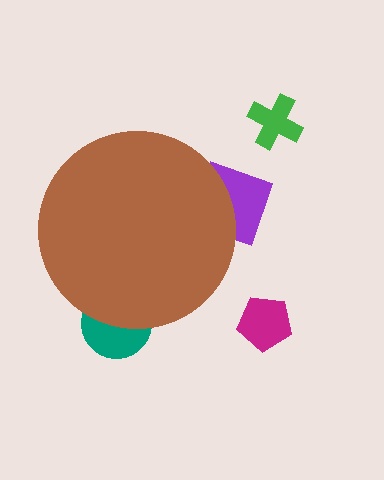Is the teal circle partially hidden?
Yes, the teal circle is partially hidden behind the brown circle.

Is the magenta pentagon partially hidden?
No, the magenta pentagon is fully visible.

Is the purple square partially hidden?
Yes, the purple square is partially hidden behind the brown circle.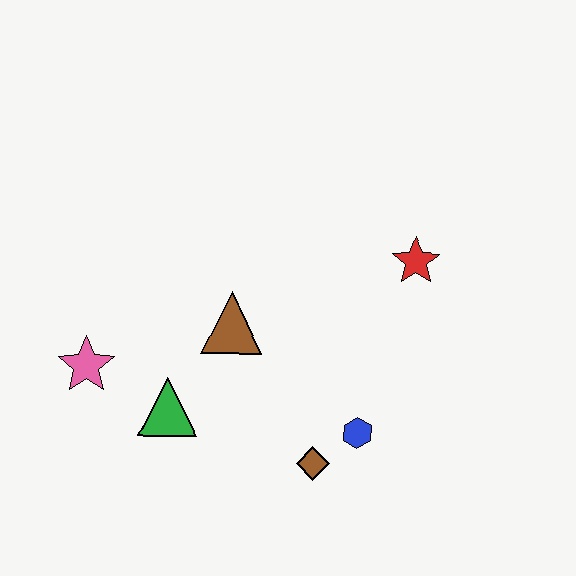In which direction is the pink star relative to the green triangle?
The pink star is to the left of the green triangle.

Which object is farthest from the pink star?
The red star is farthest from the pink star.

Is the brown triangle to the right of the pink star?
Yes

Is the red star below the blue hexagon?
No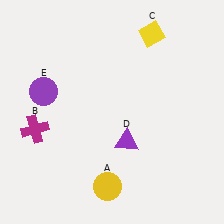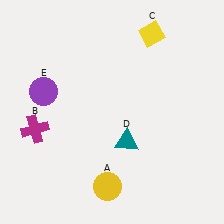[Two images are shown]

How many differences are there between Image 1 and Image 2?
There is 1 difference between the two images.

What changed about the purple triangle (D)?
In Image 1, D is purple. In Image 2, it changed to teal.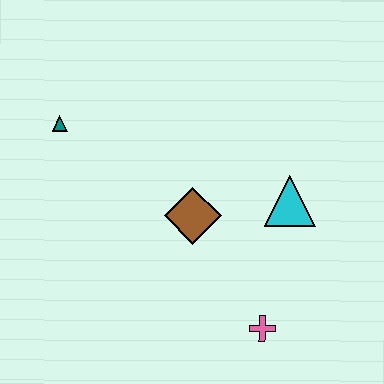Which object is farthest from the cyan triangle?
The teal triangle is farthest from the cyan triangle.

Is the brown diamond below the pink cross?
No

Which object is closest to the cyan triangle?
The brown diamond is closest to the cyan triangle.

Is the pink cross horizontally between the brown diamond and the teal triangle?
No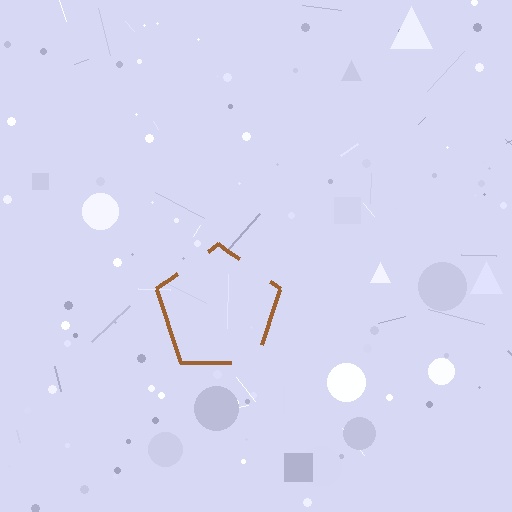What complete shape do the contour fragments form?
The contour fragments form a pentagon.